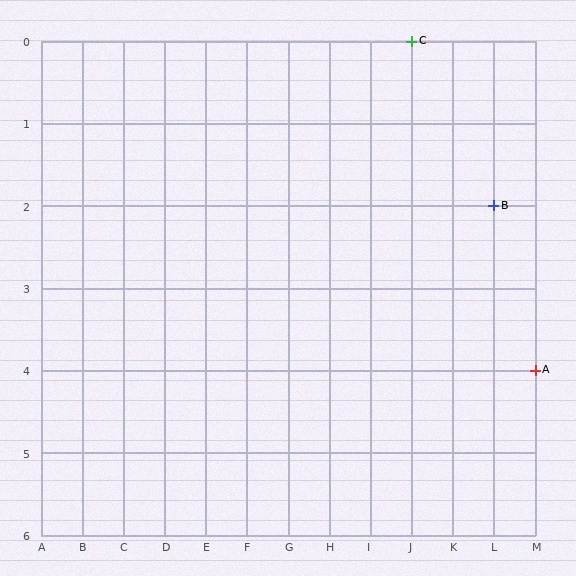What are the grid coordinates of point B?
Point B is at grid coordinates (L, 2).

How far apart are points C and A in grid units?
Points C and A are 3 columns and 4 rows apart (about 5.0 grid units diagonally).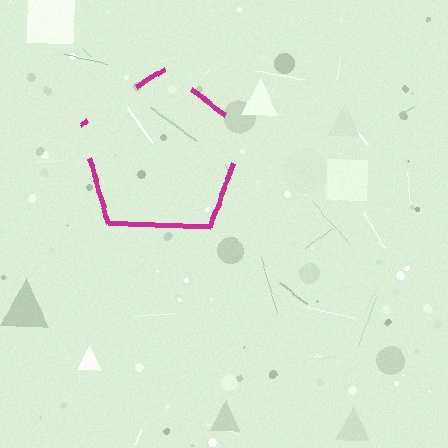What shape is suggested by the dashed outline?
The dashed outline suggests a pentagon.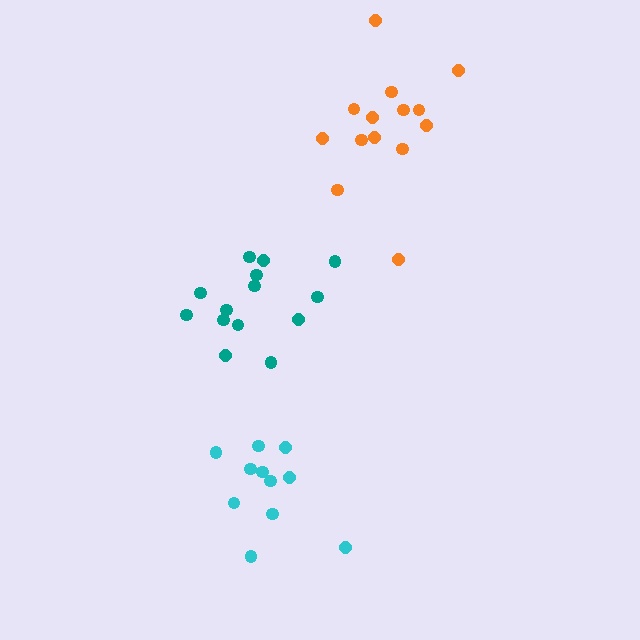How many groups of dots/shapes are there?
There are 3 groups.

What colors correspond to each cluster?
The clusters are colored: orange, cyan, teal.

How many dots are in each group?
Group 1: 14 dots, Group 2: 11 dots, Group 3: 14 dots (39 total).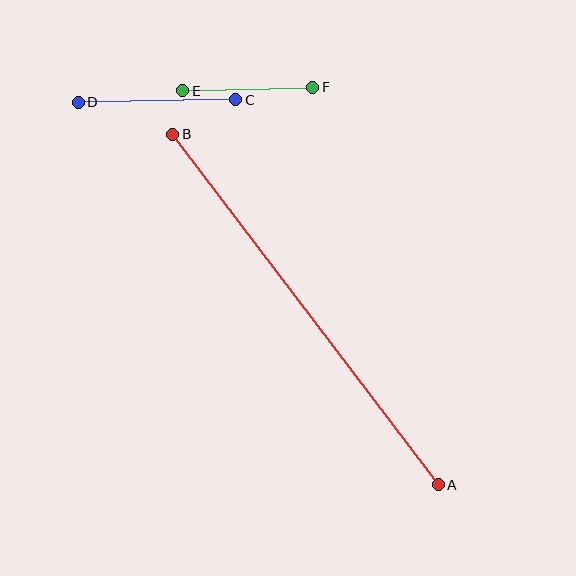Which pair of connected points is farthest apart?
Points A and B are farthest apart.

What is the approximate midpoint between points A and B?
The midpoint is at approximately (306, 310) pixels.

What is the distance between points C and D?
The distance is approximately 158 pixels.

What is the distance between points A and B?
The distance is approximately 440 pixels.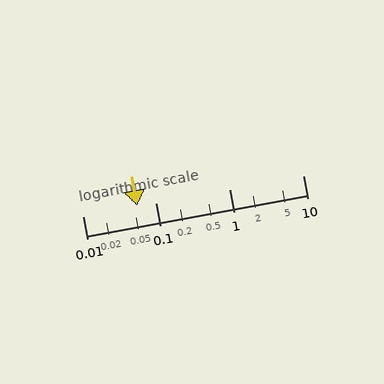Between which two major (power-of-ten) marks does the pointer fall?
The pointer is between 0.01 and 0.1.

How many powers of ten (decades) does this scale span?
The scale spans 3 decades, from 0.01 to 10.